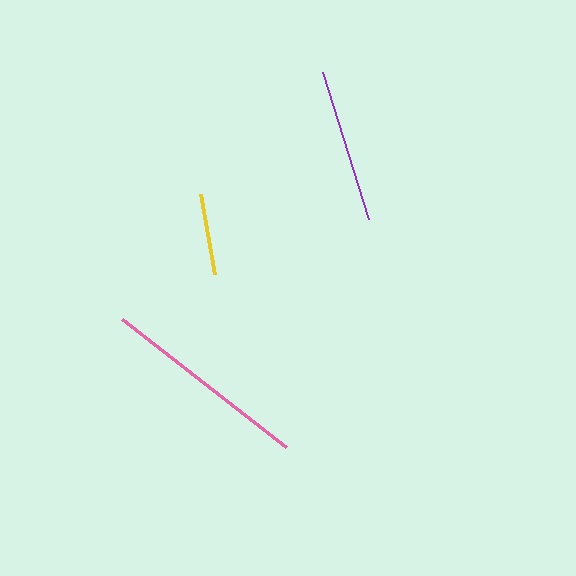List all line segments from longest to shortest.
From longest to shortest: pink, purple, yellow.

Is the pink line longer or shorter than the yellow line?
The pink line is longer than the yellow line.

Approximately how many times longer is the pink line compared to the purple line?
The pink line is approximately 1.4 times the length of the purple line.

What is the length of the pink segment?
The pink segment is approximately 208 pixels long.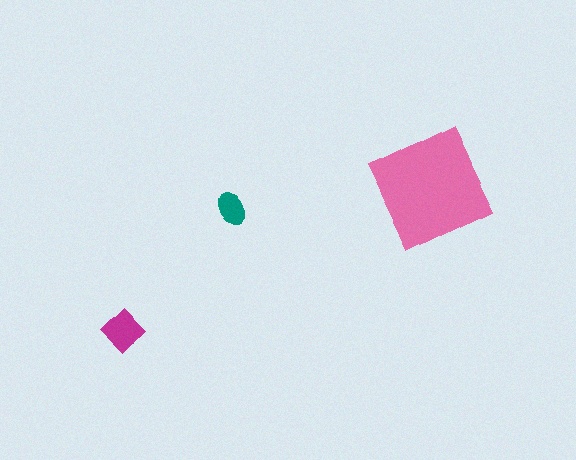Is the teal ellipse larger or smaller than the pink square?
Smaller.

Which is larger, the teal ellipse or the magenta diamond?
The magenta diamond.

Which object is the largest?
The pink square.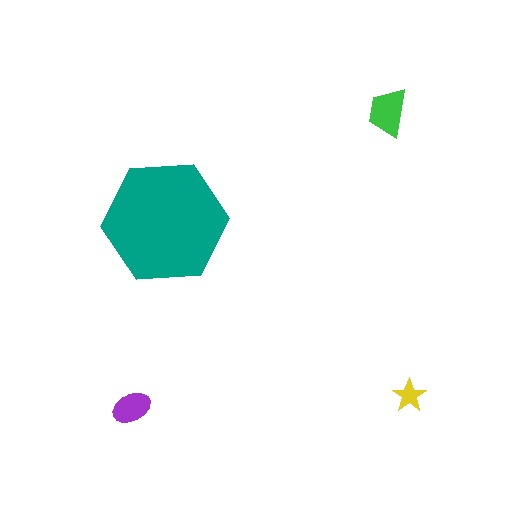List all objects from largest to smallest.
The teal hexagon, the green trapezoid, the purple ellipse, the yellow star.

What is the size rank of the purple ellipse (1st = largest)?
3rd.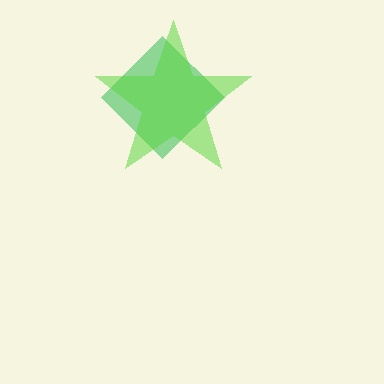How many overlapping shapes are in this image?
There are 2 overlapping shapes in the image.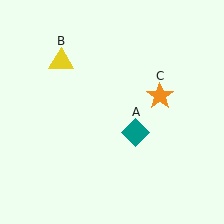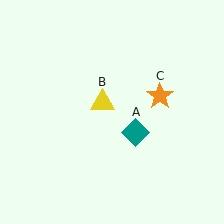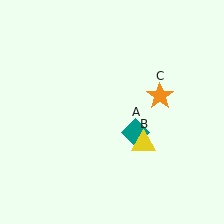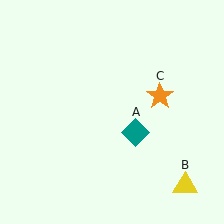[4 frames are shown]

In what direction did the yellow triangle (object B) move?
The yellow triangle (object B) moved down and to the right.